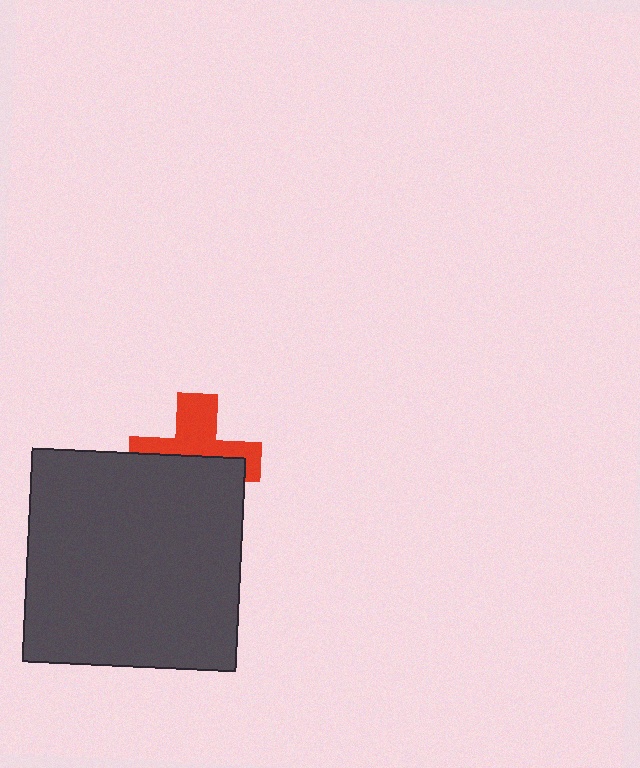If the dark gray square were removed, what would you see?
You would see the complete red cross.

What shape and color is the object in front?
The object in front is a dark gray square.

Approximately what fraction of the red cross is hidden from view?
Roughly 52% of the red cross is hidden behind the dark gray square.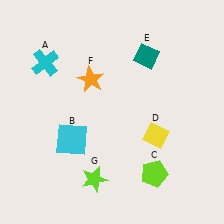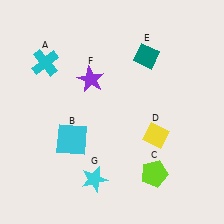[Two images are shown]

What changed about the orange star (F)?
In Image 1, F is orange. In Image 2, it changed to purple.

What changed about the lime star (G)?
In Image 1, G is lime. In Image 2, it changed to cyan.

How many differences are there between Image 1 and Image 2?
There are 2 differences between the two images.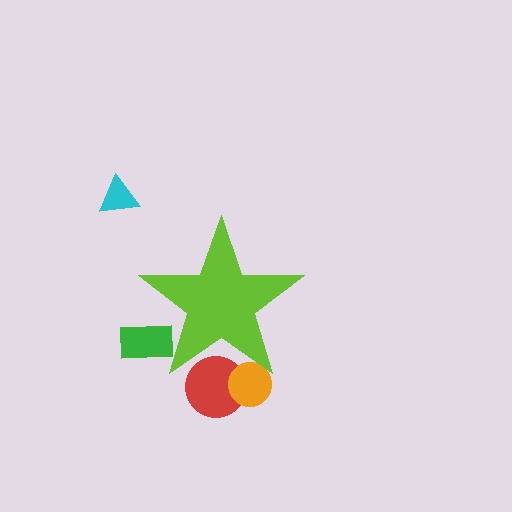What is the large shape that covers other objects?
A lime star.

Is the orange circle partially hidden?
Yes, the orange circle is partially hidden behind the lime star.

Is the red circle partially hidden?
Yes, the red circle is partially hidden behind the lime star.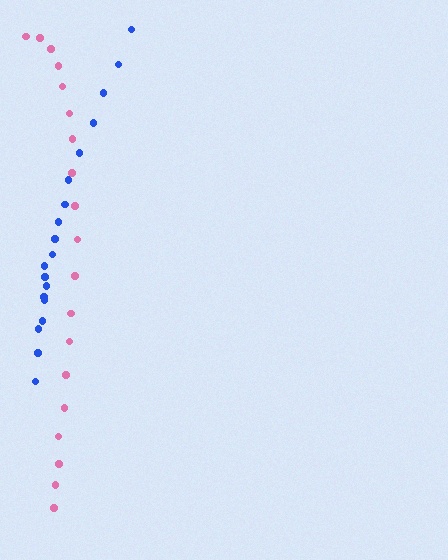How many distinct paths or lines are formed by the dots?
There are 2 distinct paths.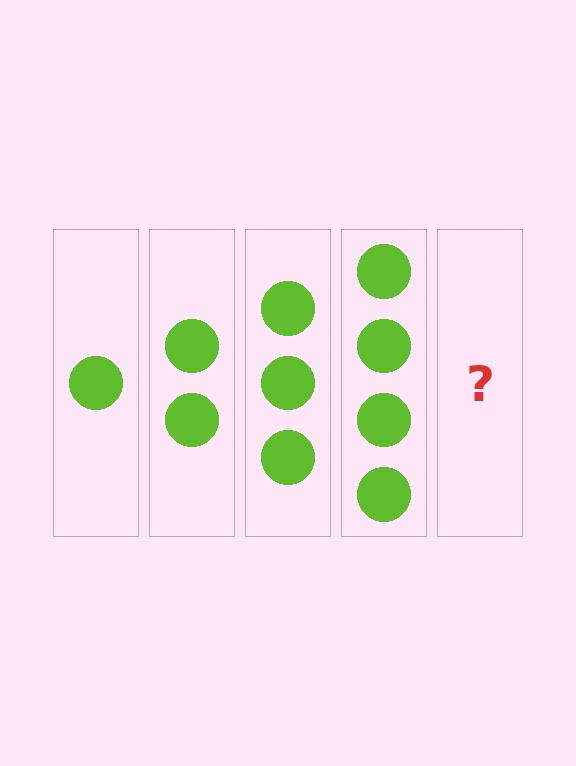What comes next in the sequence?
The next element should be 5 circles.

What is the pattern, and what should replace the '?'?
The pattern is that each step adds one more circle. The '?' should be 5 circles.